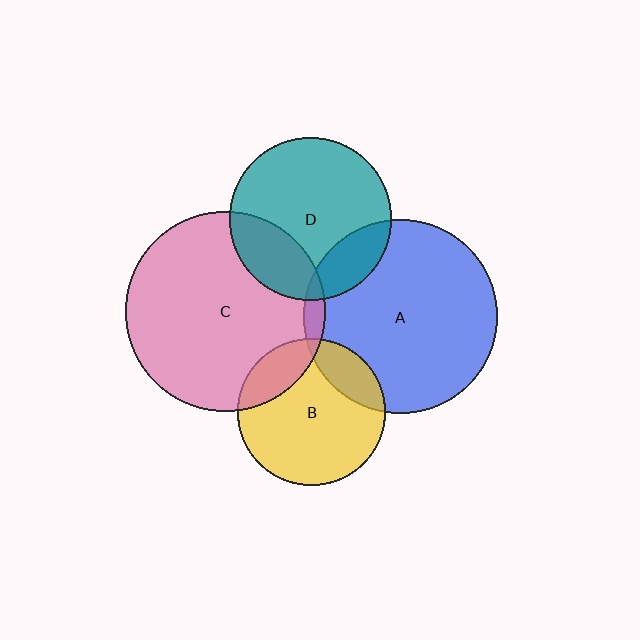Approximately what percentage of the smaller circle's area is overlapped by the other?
Approximately 20%.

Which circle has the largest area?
Circle C (pink).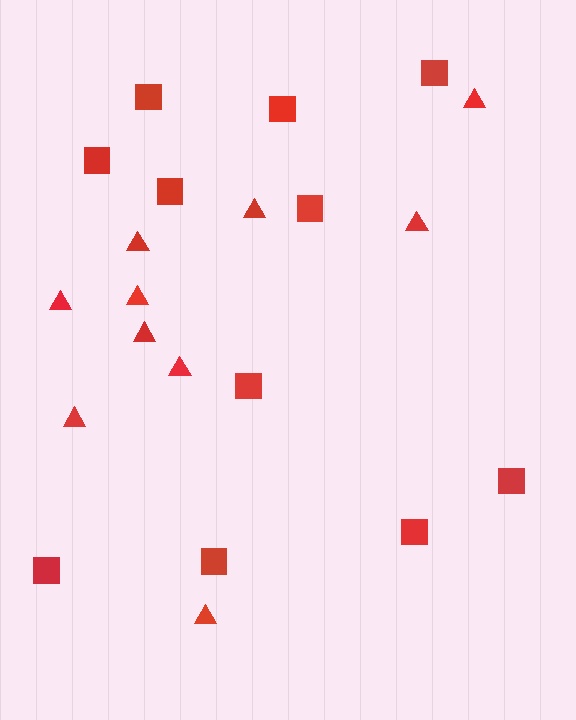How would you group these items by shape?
There are 2 groups: one group of triangles (10) and one group of squares (11).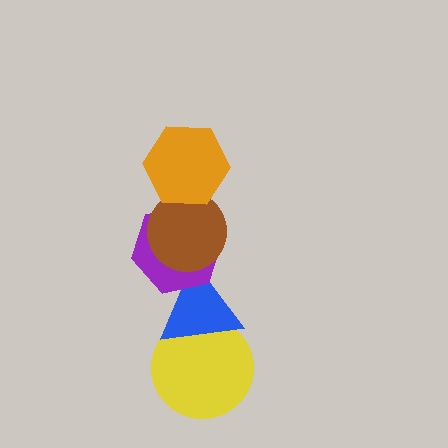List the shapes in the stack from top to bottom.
From top to bottom: the orange hexagon, the brown circle, the purple hexagon, the blue triangle, the yellow circle.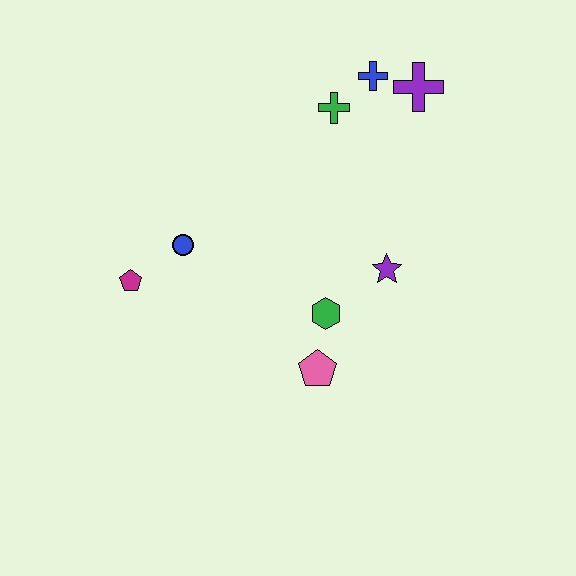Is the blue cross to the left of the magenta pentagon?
No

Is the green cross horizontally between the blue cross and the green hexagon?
Yes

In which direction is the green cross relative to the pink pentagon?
The green cross is above the pink pentagon.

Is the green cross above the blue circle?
Yes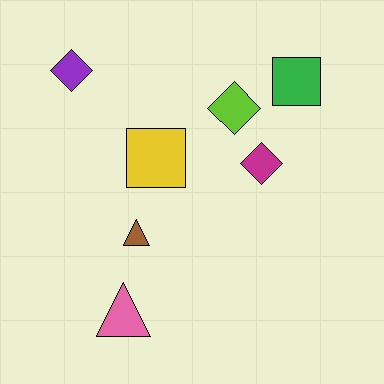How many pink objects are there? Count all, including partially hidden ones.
There is 1 pink object.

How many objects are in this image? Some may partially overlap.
There are 7 objects.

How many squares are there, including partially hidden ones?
There are 2 squares.